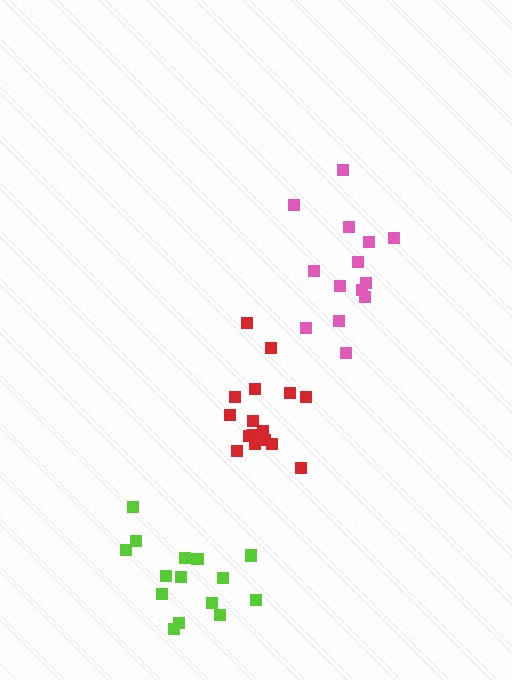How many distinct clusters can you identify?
There are 3 distinct clusters.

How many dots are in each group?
Group 1: 14 dots, Group 2: 15 dots, Group 3: 16 dots (45 total).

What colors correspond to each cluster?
The clusters are colored: pink, lime, red.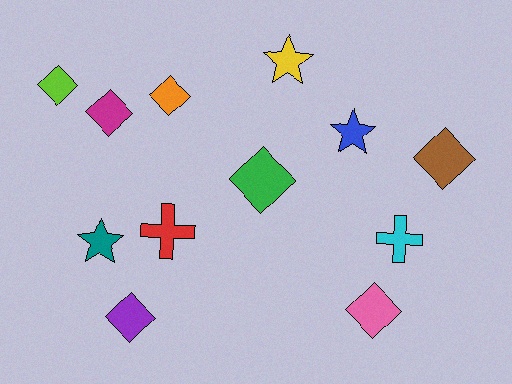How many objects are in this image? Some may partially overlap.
There are 12 objects.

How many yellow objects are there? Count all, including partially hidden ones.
There is 1 yellow object.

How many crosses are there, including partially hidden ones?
There are 2 crosses.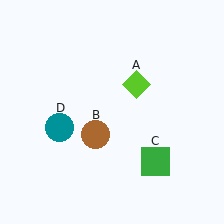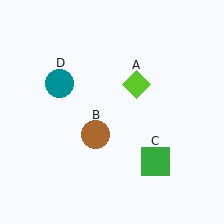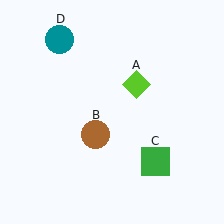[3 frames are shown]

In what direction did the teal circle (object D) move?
The teal circle (object D) moved up.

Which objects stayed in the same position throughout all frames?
Lime diamond (object A) and brown circle (object B) and green square (object C) remained stationary.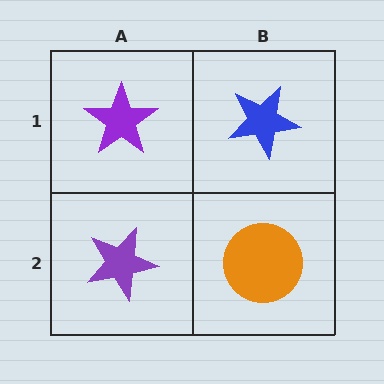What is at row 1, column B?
A blue star.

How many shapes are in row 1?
2 shapes.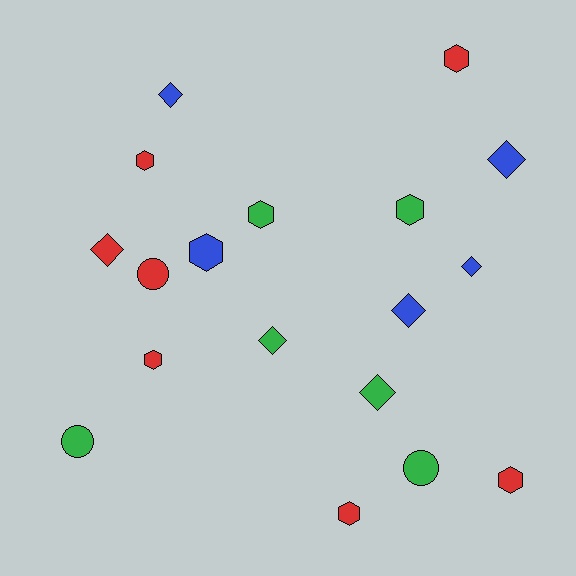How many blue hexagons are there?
There is 1 blue hexagon.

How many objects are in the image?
There are 18 objects.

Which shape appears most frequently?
Hexagon, with 8 objects.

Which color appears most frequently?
Red, with 7 objects.